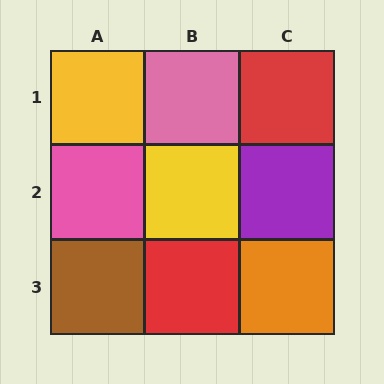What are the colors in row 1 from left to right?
Yellow, pink, red.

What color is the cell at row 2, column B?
Yellow.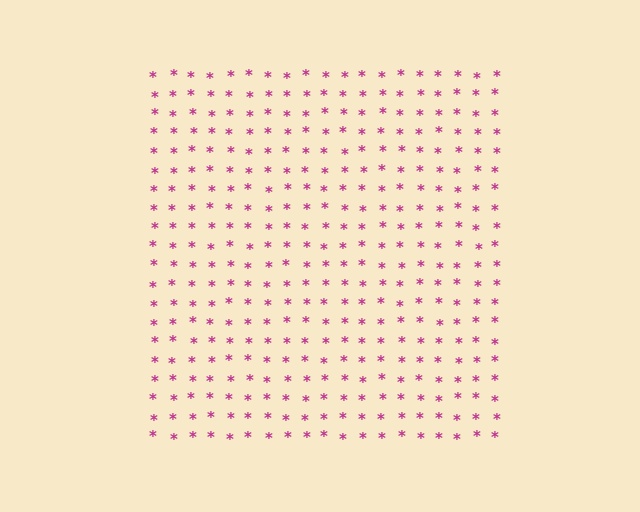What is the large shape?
The large shape is a square.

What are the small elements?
The small elements are asterisks.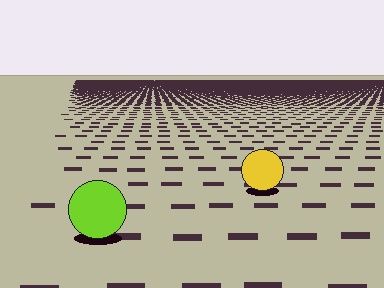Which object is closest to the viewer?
The lime circle is closest. The texture marks near it are larger and more spread out.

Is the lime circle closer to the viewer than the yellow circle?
Yes. The lime circle is closer — you can tell from the texture gradient: the ground texture is coarser near it.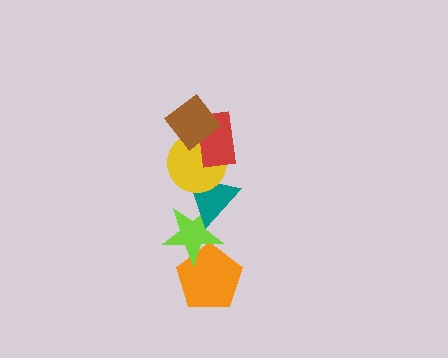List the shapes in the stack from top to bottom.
From top to bottom: the brown diamond, the red rectangle, the yellow circle, the teal triangle, the lime star, the orange pentagon.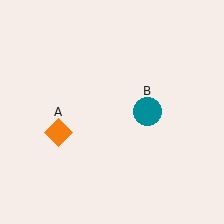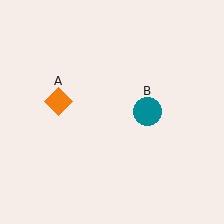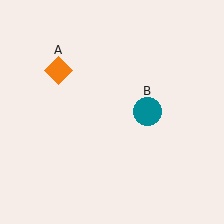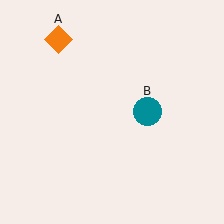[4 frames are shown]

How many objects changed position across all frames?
1 object changed position: orange diamond (object A).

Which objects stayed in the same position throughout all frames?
Teal circle (object B) remained stationary.